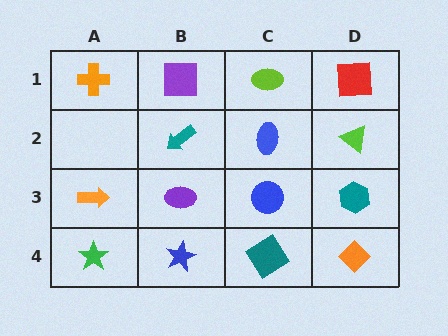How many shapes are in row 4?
4 shapes.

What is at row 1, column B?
A purple square.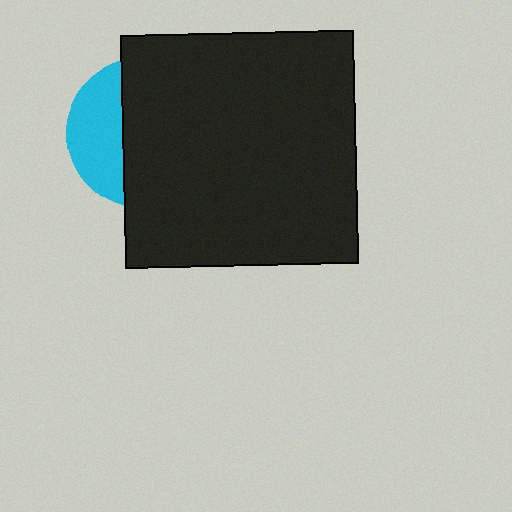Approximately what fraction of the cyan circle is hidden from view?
Roughly 66% of the cyan circle is hidden behind the black square.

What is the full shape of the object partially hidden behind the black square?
The partially hidden object is a cyan circle.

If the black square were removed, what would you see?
You would see the complete cyan circle.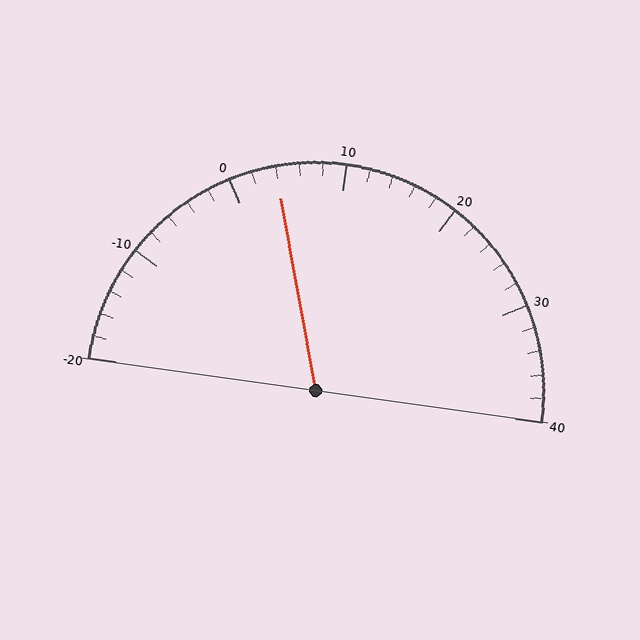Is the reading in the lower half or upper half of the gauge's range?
The reading is in the lower half of the range (-20 to 40).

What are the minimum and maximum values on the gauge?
The gauge ranges from -20 to 40.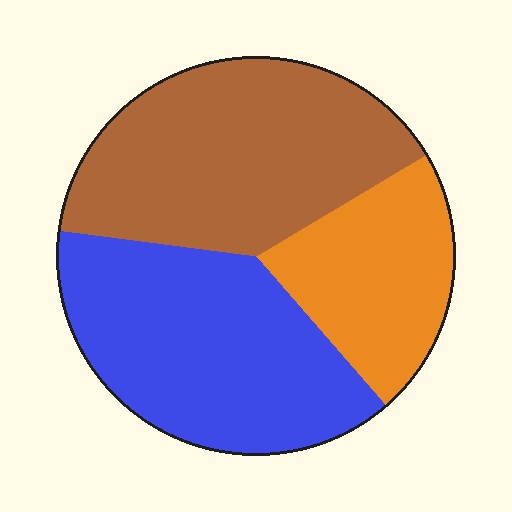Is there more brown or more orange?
Brown.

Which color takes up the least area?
Orange, at roughly 20%.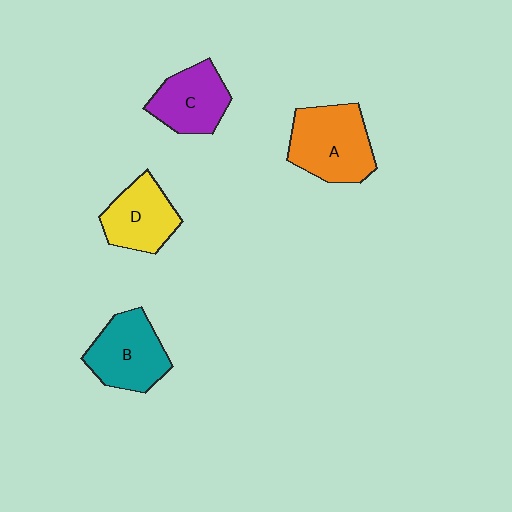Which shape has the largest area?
Shape A (orange).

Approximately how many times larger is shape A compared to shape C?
Approximately 1.3 times.